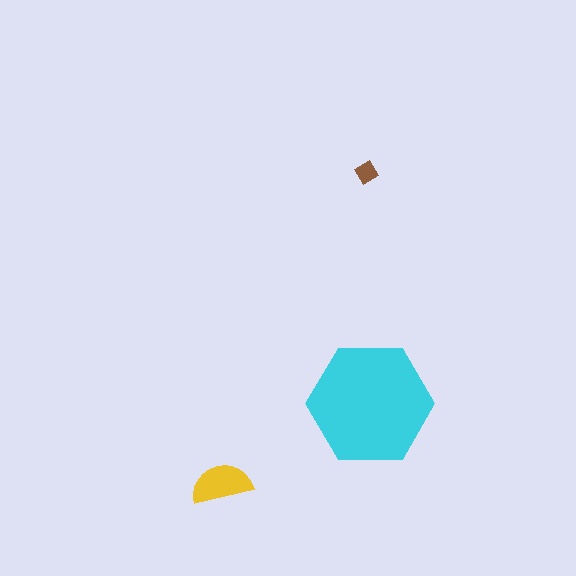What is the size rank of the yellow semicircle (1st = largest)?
2nd.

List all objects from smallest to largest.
The brown diamond, the yellow semicircle, the cyan hexagon.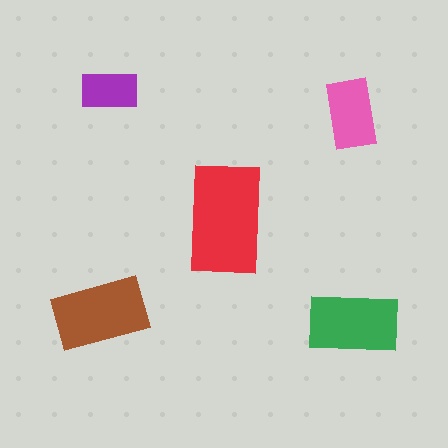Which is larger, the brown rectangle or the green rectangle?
The brown one.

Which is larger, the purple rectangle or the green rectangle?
The green one.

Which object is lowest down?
The green rectangle is bottommost.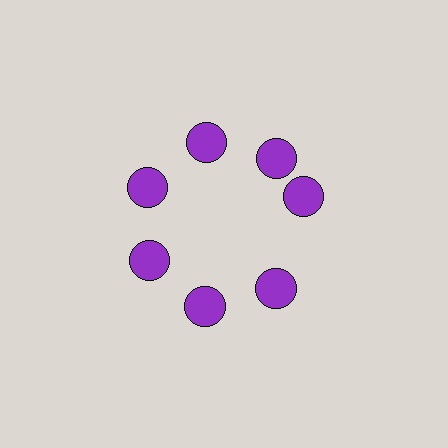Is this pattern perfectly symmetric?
No. The 7 purple circles are arranged in a ring, but one element near the 3 o'clock position is rotated out of alignment along the ring, breaking the 7-fold rotational symmetry.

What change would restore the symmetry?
The symmetry would be restored by rotating it back into even spacing with its neighbors so that all 7 circles sit at equal angles and equal distance from the center.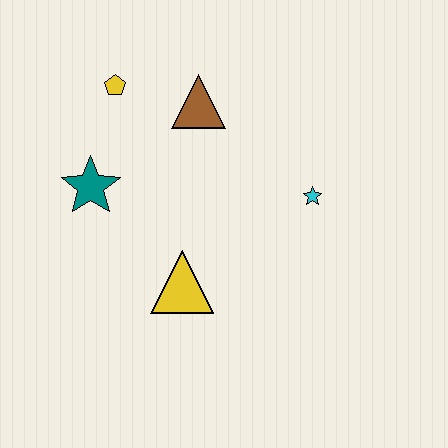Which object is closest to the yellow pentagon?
The brown triangle is closest to the yellow pentagon.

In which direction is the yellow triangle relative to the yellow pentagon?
The yellow triangle is below the yellow pentagon.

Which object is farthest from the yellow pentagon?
The cyan star is farthest from the yellow pentagon.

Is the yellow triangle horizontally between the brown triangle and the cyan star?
No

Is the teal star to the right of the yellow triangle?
No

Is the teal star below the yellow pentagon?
Yes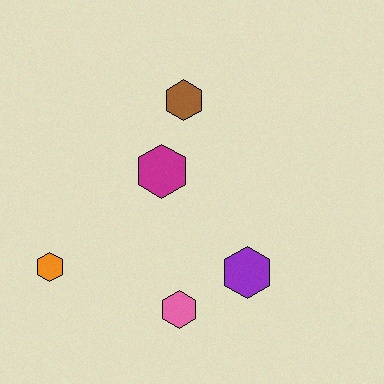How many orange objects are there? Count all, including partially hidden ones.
There is 1 orange object.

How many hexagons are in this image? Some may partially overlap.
There are 5 hexagons.